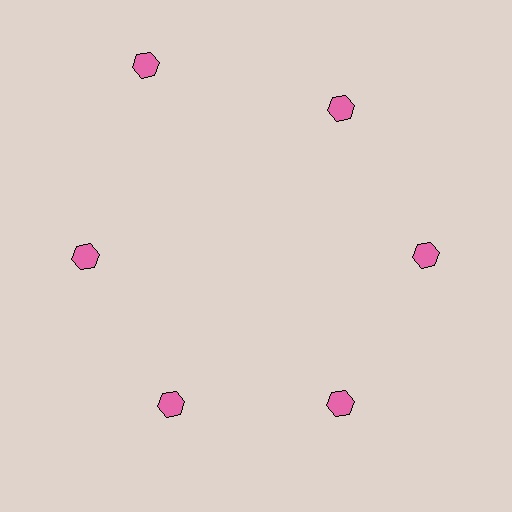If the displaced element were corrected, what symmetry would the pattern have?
It would have 6-fold rotational symmetry — the pattern would map onto itself every 60 degrees.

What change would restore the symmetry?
The symmetry would be restored by moving it inward, back onto the ring so that all 6 hexagons sit at equal angles and equal distance from the center.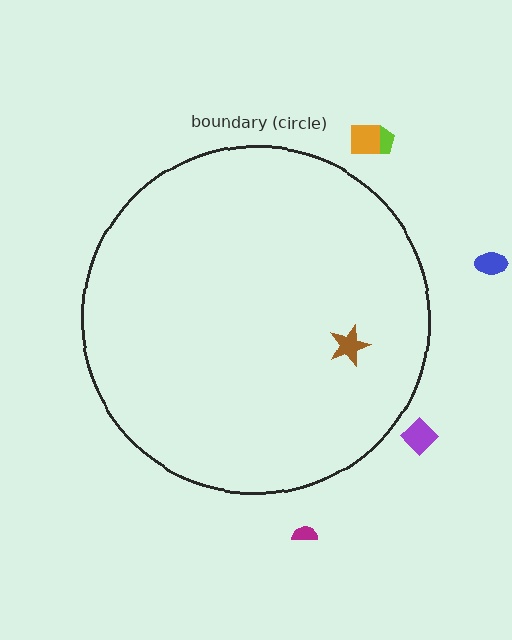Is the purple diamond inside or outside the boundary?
Outside.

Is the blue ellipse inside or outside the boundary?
Outside.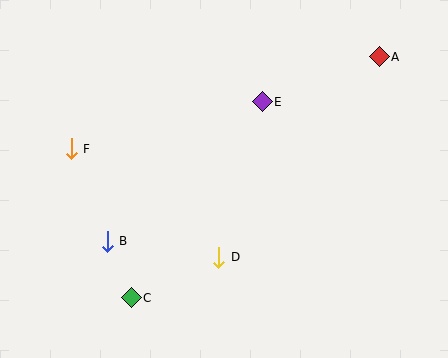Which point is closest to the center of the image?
Point D at (218, 257) is closest to the center.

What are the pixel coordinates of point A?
Point A is at (379, 57).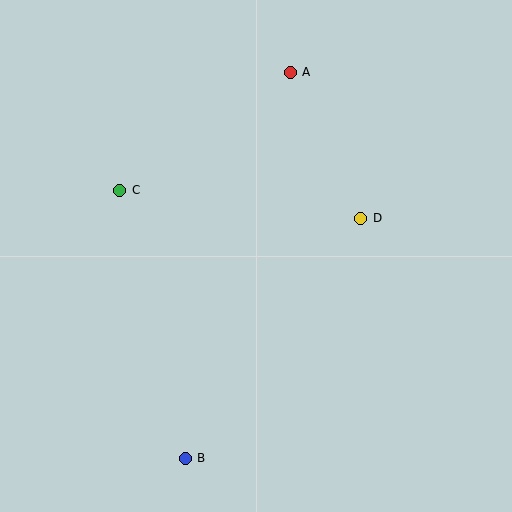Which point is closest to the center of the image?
Point D at (361, 218) is closest to the center.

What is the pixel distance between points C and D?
The distance between C and D is 243 pixels.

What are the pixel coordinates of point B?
Point B is at (185, 458).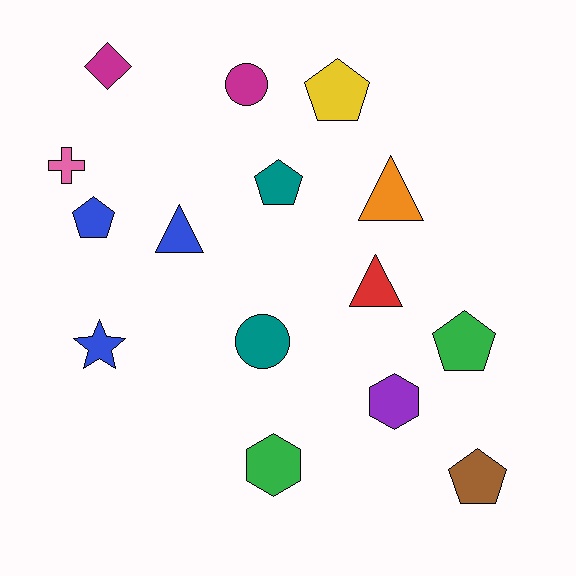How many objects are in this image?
There are 15 objects.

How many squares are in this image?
There are no squares.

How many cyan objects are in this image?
There are no cyan objects.